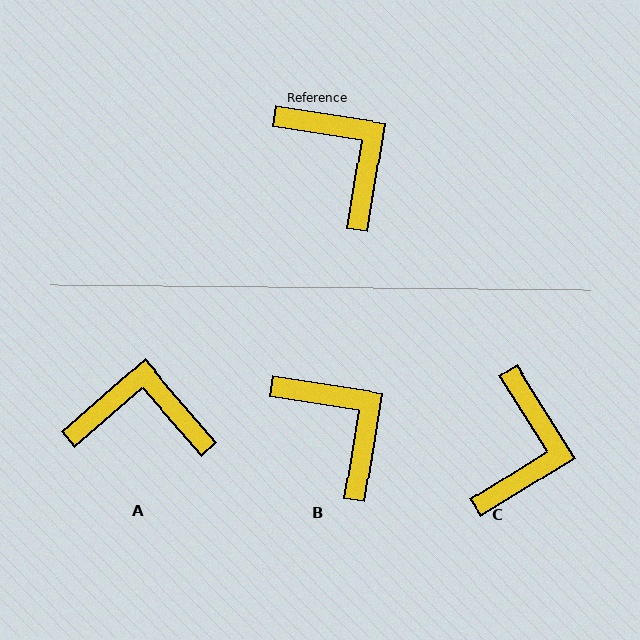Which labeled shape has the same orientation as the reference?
B.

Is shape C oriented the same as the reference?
No, it is off by about 49 degrees.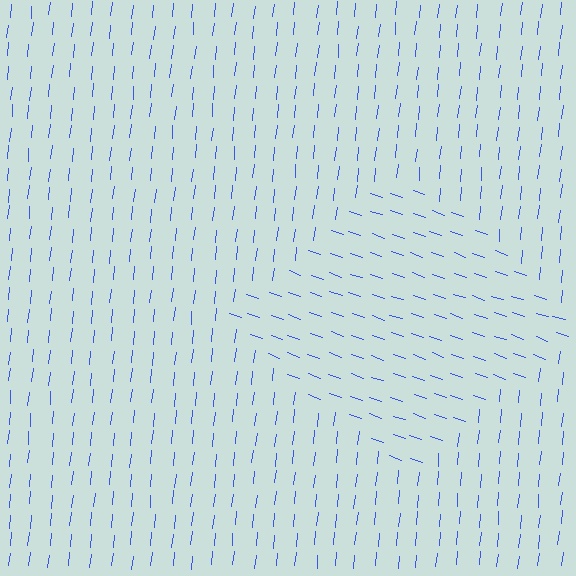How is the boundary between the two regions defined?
The boundary is defined purely by a change in line orientation (approximately 77 degrees difference). All lines are the same color and thickness.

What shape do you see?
I see a diamond.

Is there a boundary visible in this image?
Yes, there is a texture boundary formed by a change in line orientation.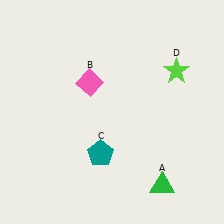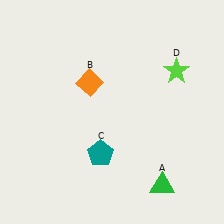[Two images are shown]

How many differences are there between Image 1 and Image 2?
There is 1 difference between the two images.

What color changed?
The diamond (B) changed from pink in Image 1 to orange in Image 2.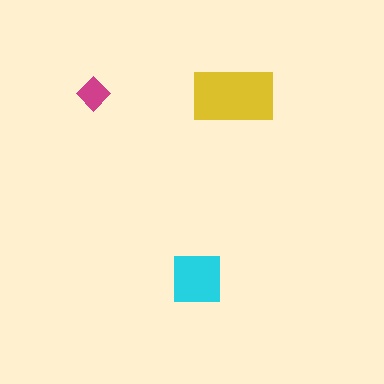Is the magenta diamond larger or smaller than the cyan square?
Smaller.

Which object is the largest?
The yellow rectangle.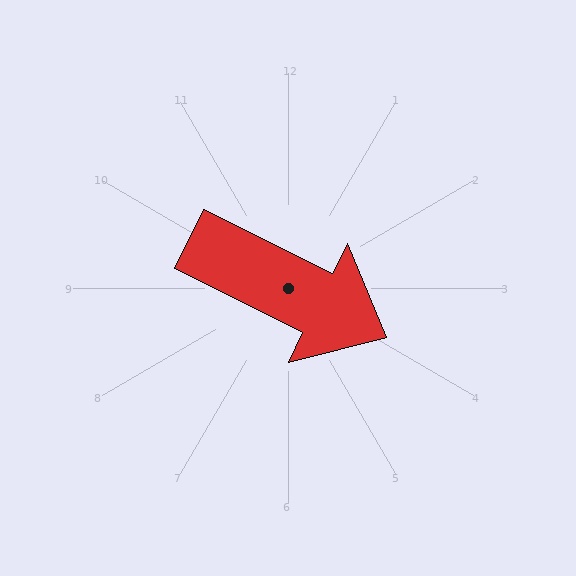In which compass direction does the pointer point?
Southeast.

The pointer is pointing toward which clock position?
Roughly 4 o'clock.